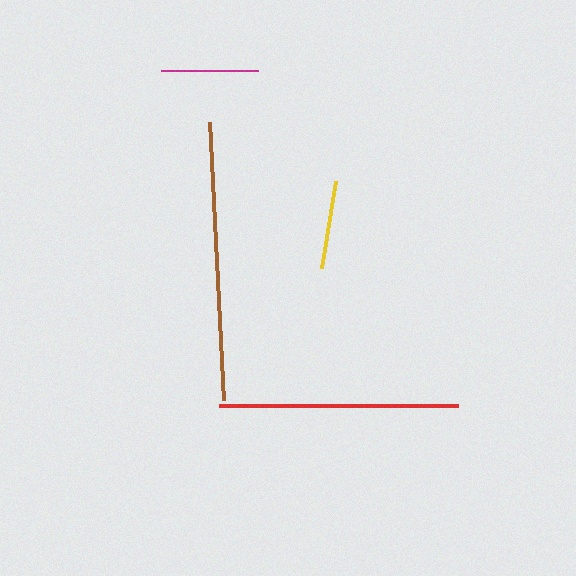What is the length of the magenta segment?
The magenta segment is approximately 97 pixels long.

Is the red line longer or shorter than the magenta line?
The red line is longer than the magenta line.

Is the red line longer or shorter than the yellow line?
The red line is longer than the yellow line.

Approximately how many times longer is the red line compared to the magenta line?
The red line is approximately 2.5 times the length of the magenta line.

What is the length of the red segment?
The red segment is approximately 239 pixels long.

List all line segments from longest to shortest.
From longest to shortest: brown, red, magenta, yellow.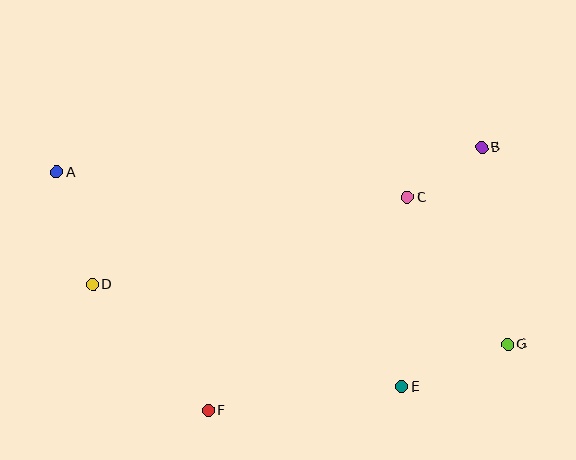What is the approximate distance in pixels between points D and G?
The distance between D and G is approximately 419 pixels.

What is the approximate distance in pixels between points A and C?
The distance between A and C is approximately 351 pixels.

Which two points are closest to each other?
Points B and C are closest to each other.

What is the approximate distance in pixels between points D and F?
The distance between D and F is approximately 171 pixels.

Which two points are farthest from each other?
Points A and G are farthest from each other.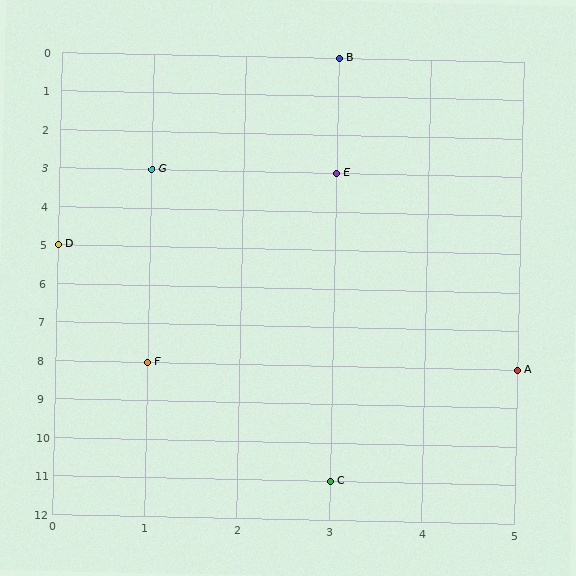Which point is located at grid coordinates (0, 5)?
Point D is at (0, 5).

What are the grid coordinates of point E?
Point E is at grid coordinates (3, 3).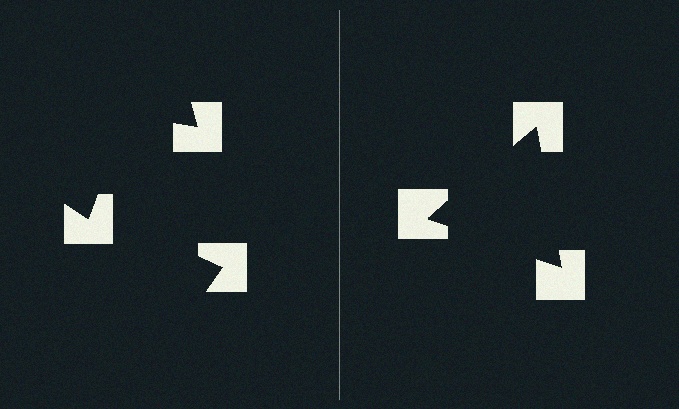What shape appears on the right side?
An illusory triangle.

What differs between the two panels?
The notched squares are positioned identically on both sides; only the wedge orientations differ. On the right they align to a triangle; on the left they are misaligned.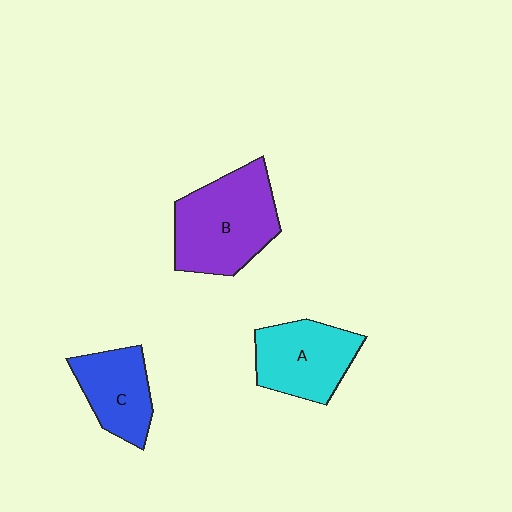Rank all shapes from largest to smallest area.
From largest to smallest: B (purple), A (cyan), C (blue).